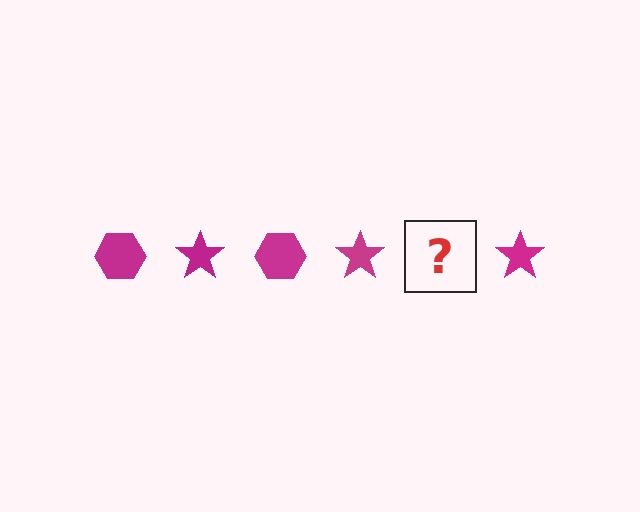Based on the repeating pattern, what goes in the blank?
The blank should be a magenta hexagon.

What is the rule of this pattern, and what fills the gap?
The rule is that the pattern cycles through hexagon, star shapes in magenta. The gap should be filled with a magenta hexagon.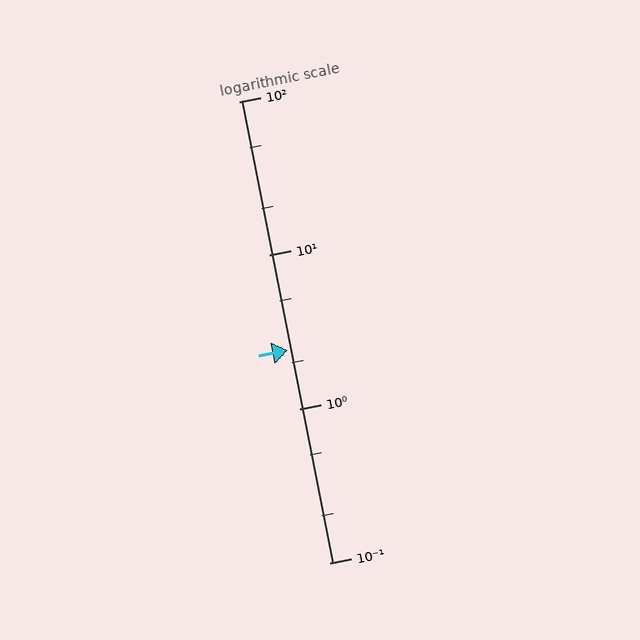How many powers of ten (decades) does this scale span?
The scale spans 3 decades, from 0.1 to 100.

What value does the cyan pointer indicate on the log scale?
The pointer indicates approximately 2.4.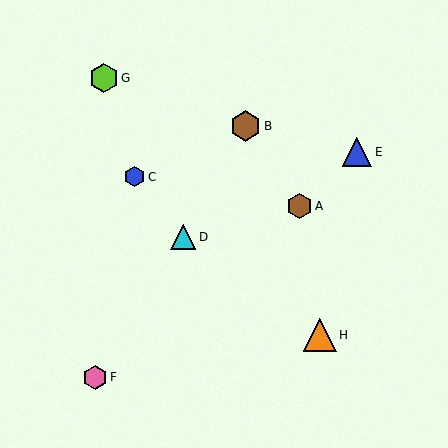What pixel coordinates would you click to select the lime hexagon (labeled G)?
Click at (104, 78) to select the lime hexagon G.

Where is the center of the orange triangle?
The center of the orange triangle is at (320, 335).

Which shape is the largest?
The orange triangle (labeled H) is the largest.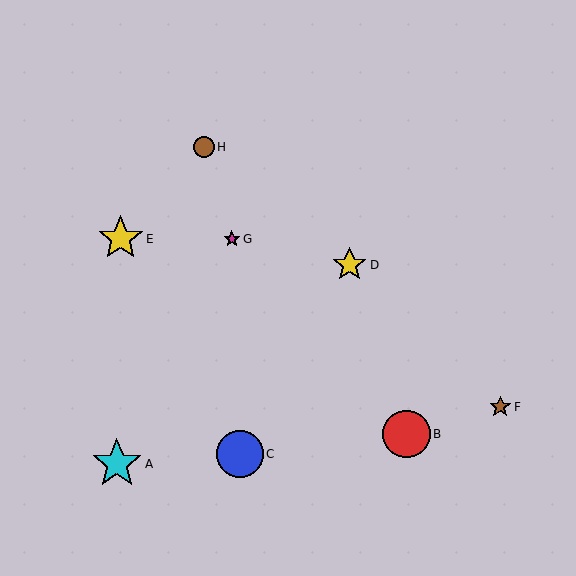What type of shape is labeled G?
Shape G is a magenta star.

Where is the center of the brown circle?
The center of the brown circle is at (204, 147).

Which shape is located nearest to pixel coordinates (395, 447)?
The red circle (labeled B) at (406, 434) is nearest to that location.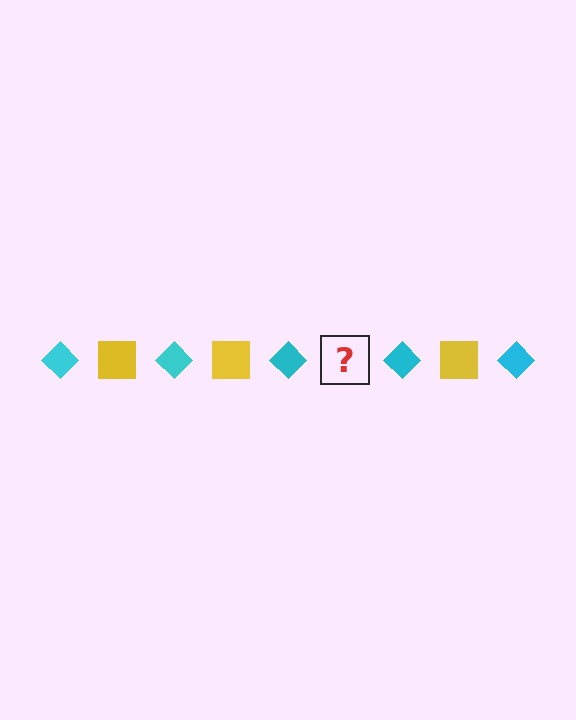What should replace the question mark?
The question mark should be replaced with a yellow square.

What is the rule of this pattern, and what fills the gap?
The rule is that the pattern alternates between cyan diamond and yellow square. The gap should be filled with a yellow square.